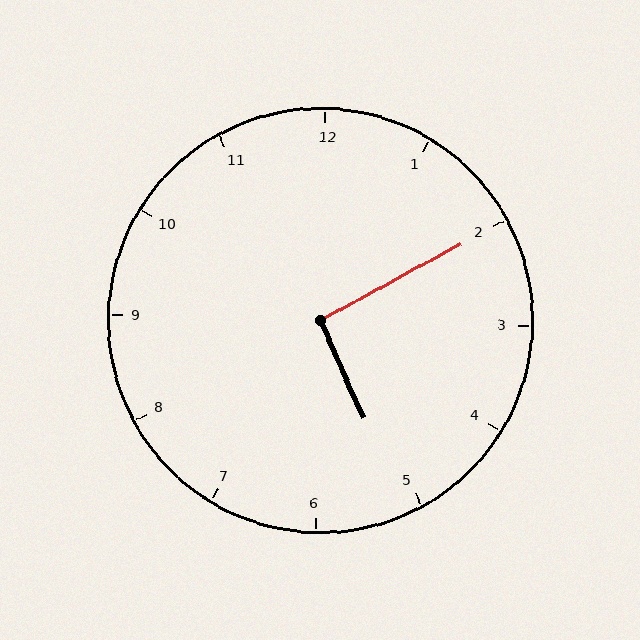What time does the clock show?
5:10.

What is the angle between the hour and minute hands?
Approximately 95 degrees.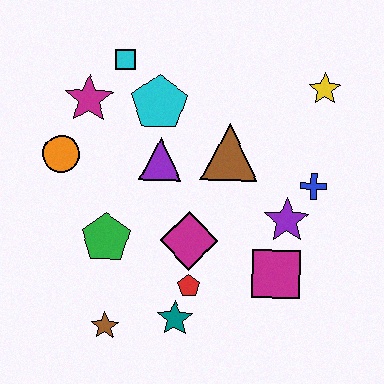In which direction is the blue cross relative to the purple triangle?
The blue cross is to the right of the purple triangle.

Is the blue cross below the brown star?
No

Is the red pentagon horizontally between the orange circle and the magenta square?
Yes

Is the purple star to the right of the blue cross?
No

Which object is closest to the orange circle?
The magenta star is closest to the orange circle.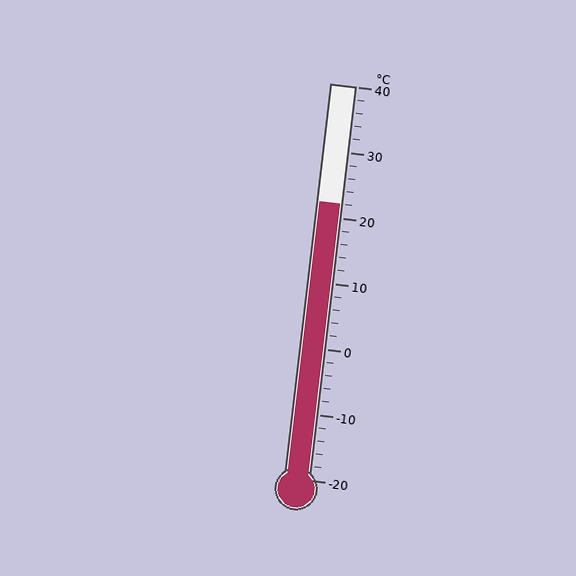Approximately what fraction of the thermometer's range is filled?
The thermometer is filled to approximately 70% of its range.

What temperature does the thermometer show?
The thermometer shows approximately 22°C.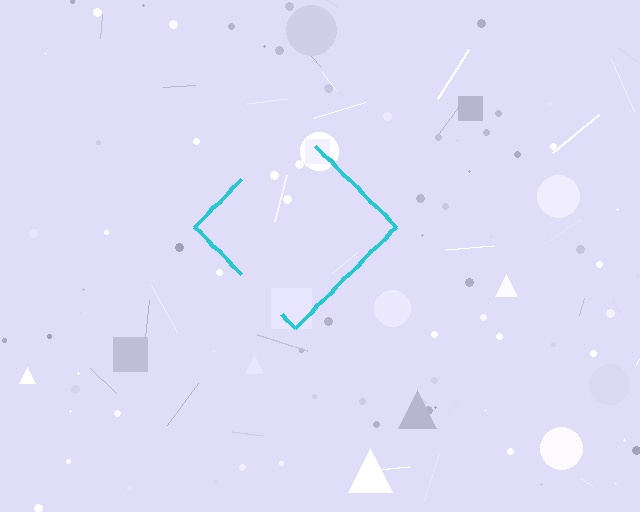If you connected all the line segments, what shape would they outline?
They would outline a diamond.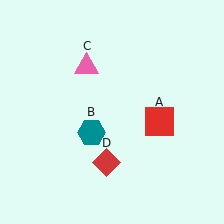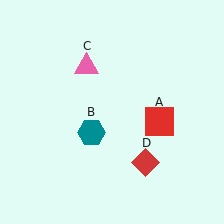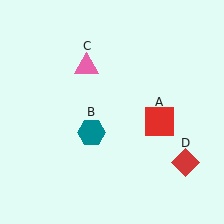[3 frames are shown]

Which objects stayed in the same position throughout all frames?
Red square (object A) and teal hexagon (object B) and pink triangle (object C) remained stationary.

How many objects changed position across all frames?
1 object changed position: red diamond (object D).